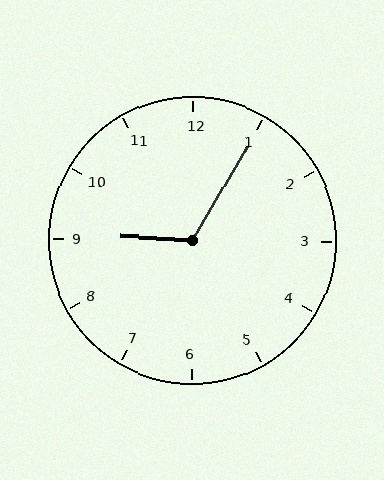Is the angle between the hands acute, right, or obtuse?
It is obtuse.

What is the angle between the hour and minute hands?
Approximately 118 degrees.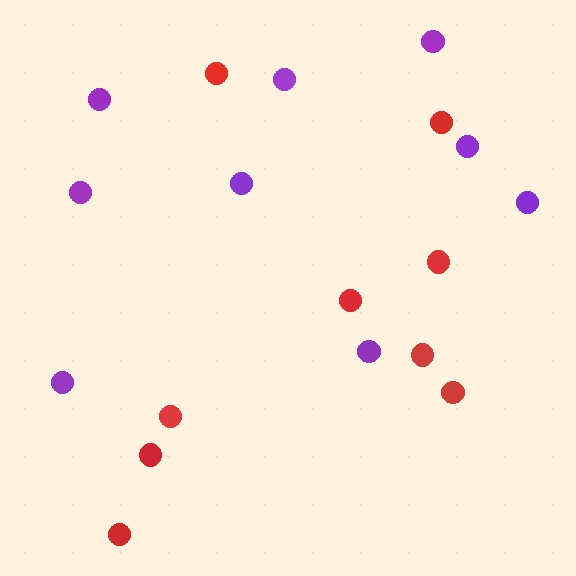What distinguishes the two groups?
There are 2 groups: one group of purple circles (9) and one group of red circles (9).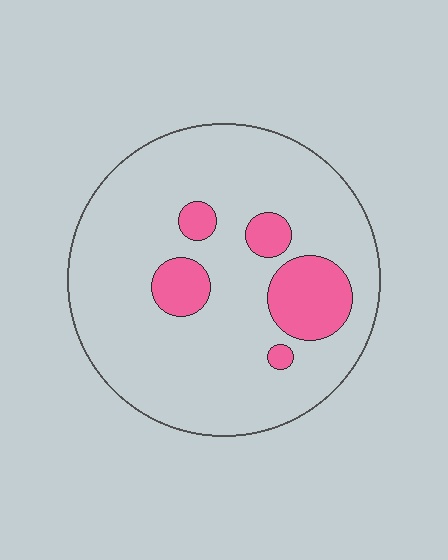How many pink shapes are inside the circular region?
5.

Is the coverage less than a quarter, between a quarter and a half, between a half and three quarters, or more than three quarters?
Less than a quarter.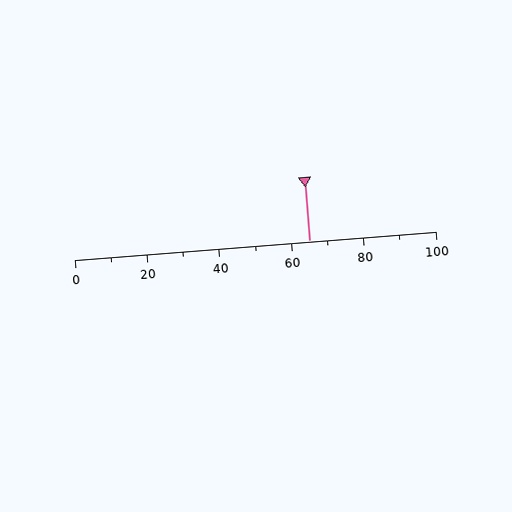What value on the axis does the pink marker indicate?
The marker indicates approximately 65.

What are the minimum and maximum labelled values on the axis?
The axis runs from 0 to 100.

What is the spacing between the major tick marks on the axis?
The major ticks are spaced 20 apart.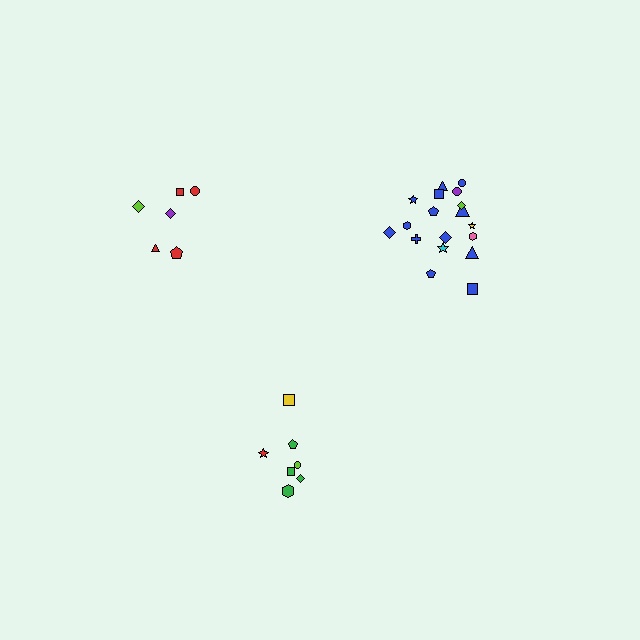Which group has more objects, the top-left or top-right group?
The top-right group.